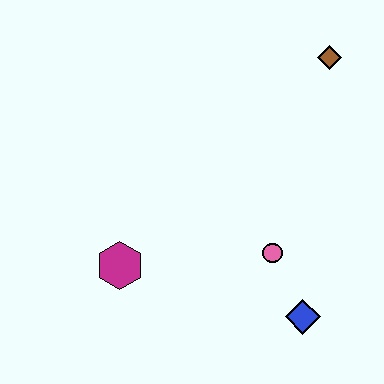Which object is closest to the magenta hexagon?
The pink circle is closest to the magenta hexagon.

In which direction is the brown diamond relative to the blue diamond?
The brown diamond is above the blue diamond.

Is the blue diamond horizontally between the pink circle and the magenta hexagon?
No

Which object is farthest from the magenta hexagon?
The brown diamond is farthest from the magenta hexagon.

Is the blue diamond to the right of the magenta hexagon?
Yes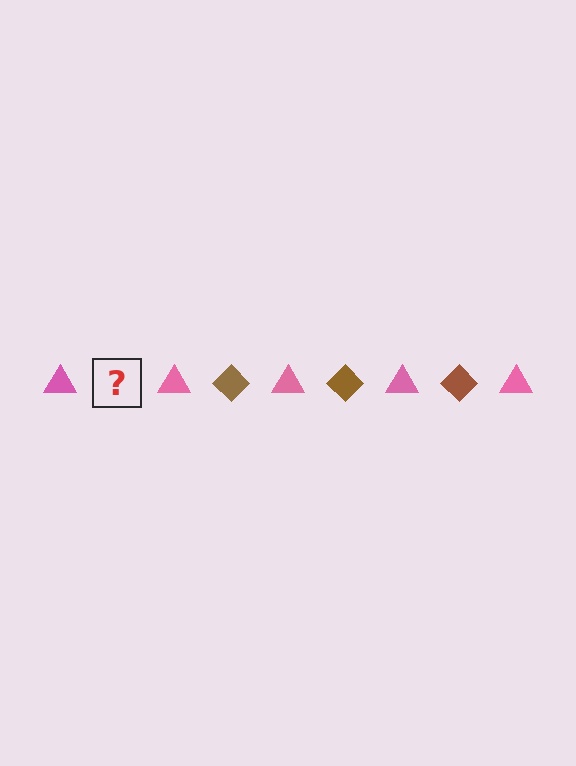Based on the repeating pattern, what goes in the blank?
The blank should be a brown diamond.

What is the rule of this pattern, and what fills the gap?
The rule is that the pattern alternates between pink triangle and brown diamond. The gap should be filled with a brown diamond.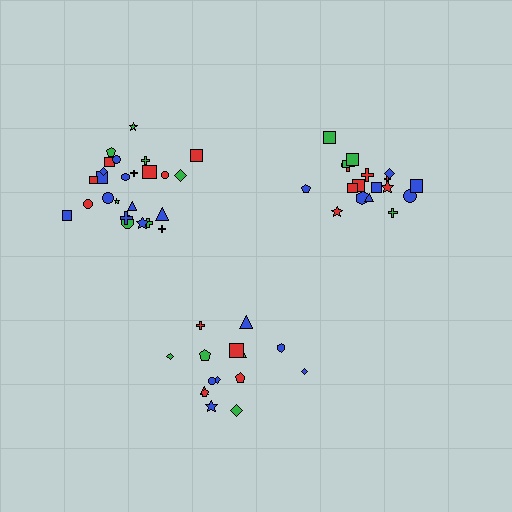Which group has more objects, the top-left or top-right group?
The top-left group.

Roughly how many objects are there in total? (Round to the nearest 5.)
Roughly 60 objects in total.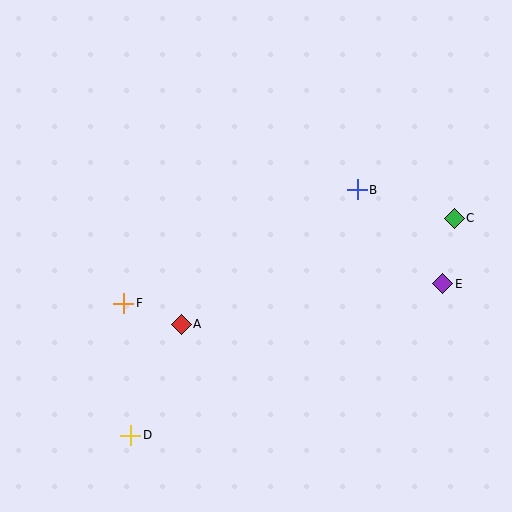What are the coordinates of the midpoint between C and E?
The midpoint between C and E is at (449, 251).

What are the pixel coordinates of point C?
Point C is at (454, 218).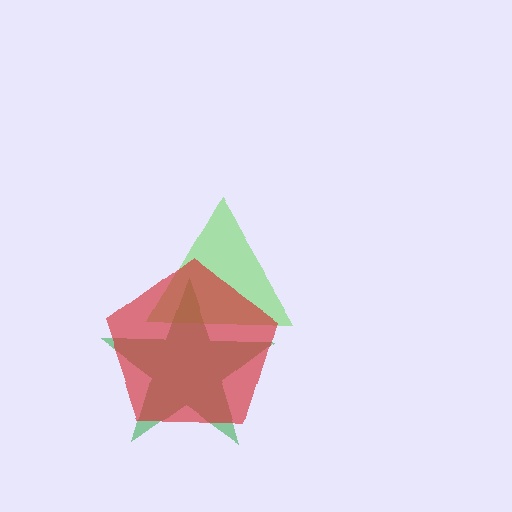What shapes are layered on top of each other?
The layered shapes are: a green star, a lime triangle, a red pentagon.